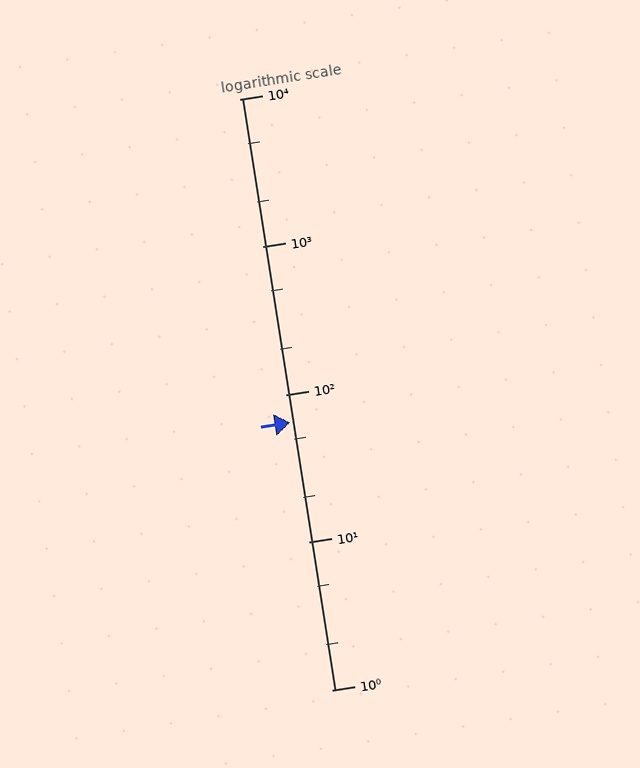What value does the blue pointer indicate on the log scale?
The pointer indicates approximately 64.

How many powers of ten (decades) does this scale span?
The scale spans 4 decades, from 1 to 10000.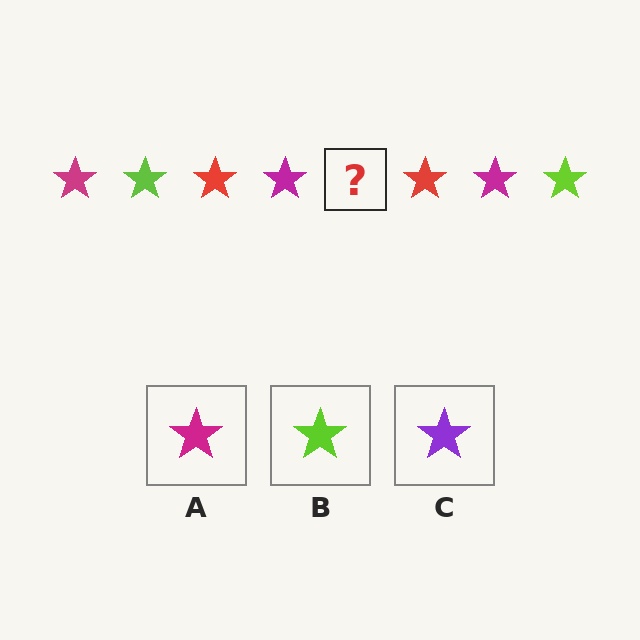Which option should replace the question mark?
Option B.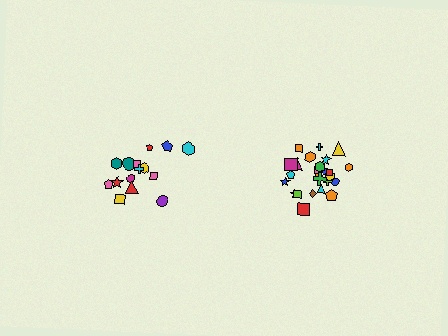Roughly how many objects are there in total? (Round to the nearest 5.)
Roughly 40 objects in total.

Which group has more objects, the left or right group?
The right group.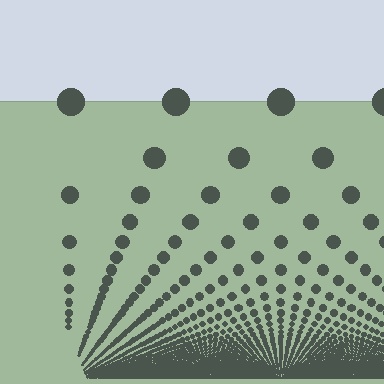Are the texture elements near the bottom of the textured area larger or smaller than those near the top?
Smaller. The gradient is inverted — elements near the bottom are smaller and denser.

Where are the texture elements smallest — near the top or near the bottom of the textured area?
Near the bottom.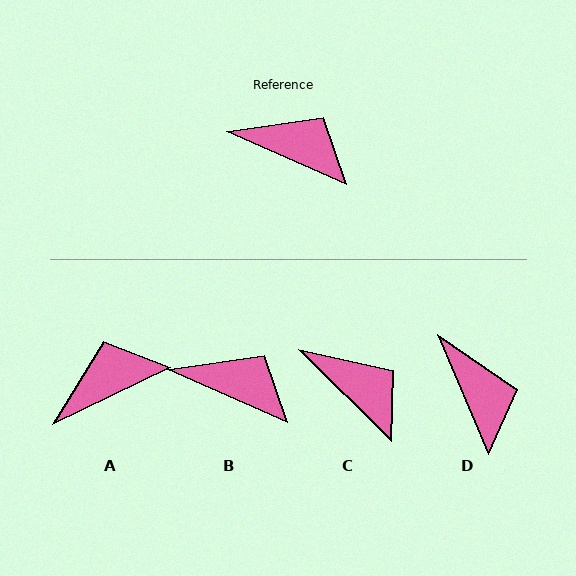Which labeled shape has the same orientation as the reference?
B.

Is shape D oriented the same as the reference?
No, it is off by about 43 degrees.